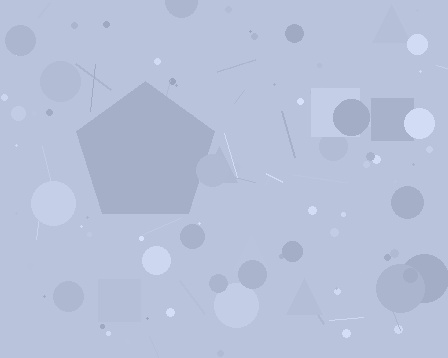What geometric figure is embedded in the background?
A pentagon is embedded in the background.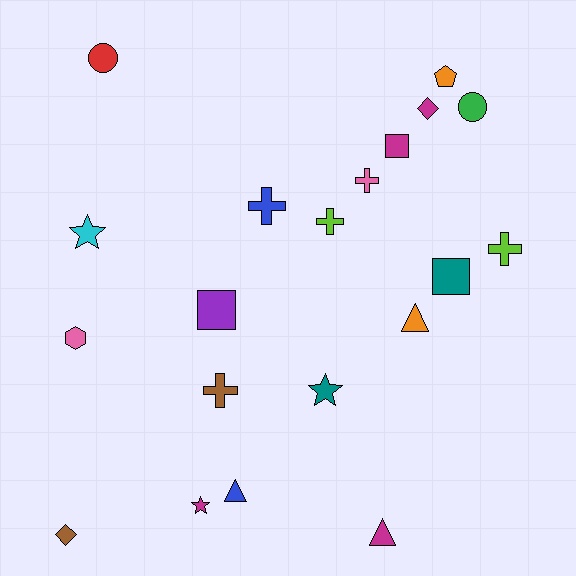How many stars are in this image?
There are 3 stars.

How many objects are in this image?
There are 20 objects.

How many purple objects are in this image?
There is 1 purple object.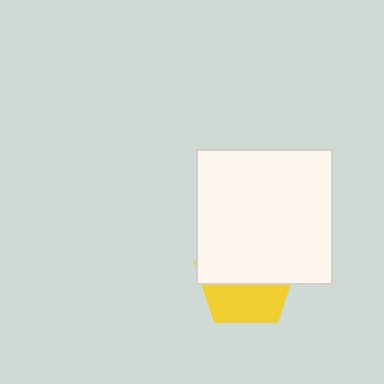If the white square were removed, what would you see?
You would see the complete yellow pentagon.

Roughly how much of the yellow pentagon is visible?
A small part of it is visible (roughly 41%).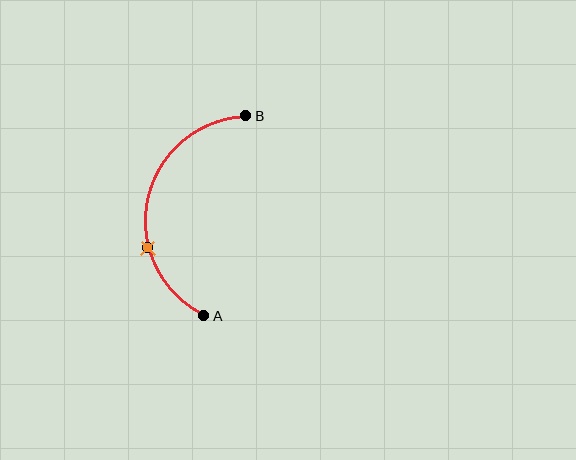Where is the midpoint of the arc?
The arc midpoint is the point on the curve farthest from the straight line joining A and B. It sits to the left of that line.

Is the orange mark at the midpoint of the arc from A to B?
No. The orange mark lies on the arc but is closer to endpoint A. The arc midpoint would be at the point on the curve equidistant along the arc from both A and B.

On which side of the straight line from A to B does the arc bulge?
The arc bulges to the left of the straight line connecting A and B.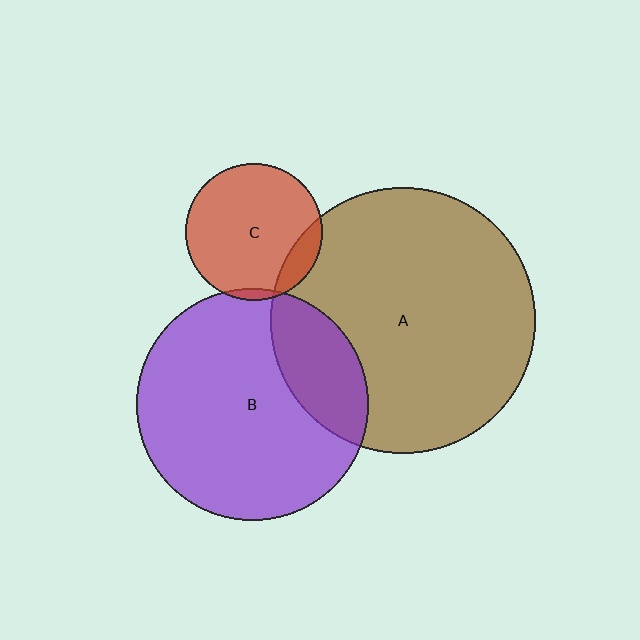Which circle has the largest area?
Circle A (brown).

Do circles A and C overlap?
Yes.